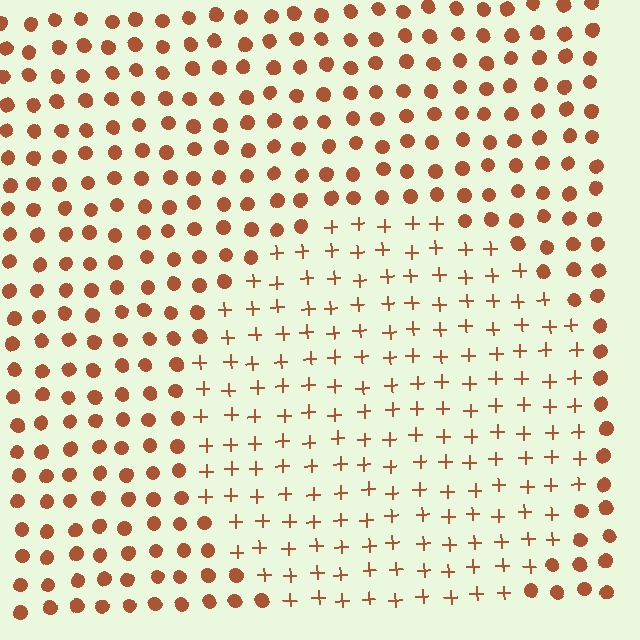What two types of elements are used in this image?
The image uses plus signs inside the circle region and circles outside it.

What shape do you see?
I see a circle.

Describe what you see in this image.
The image is filled with small brown elements arranged in a uniform grid. A circle-shaped region contains plus signs, while the surrounding area contains circles. The boundary is defined purely by the change in element shape.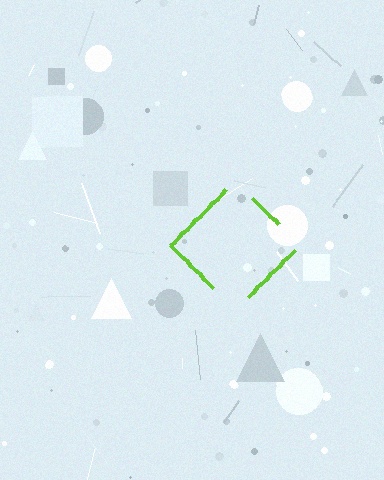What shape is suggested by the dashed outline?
The dashed outline suggests a diamond.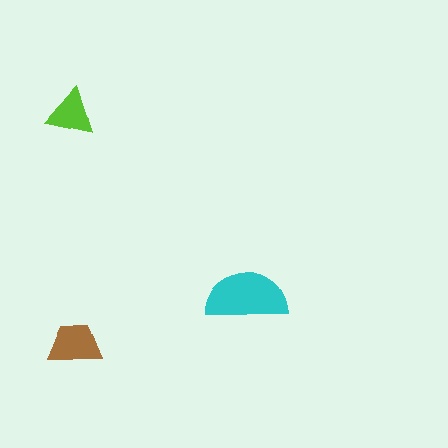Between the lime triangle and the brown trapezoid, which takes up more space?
The brown trapezoid.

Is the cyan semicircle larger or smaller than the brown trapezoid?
Larger.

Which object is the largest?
The cyan semicircle.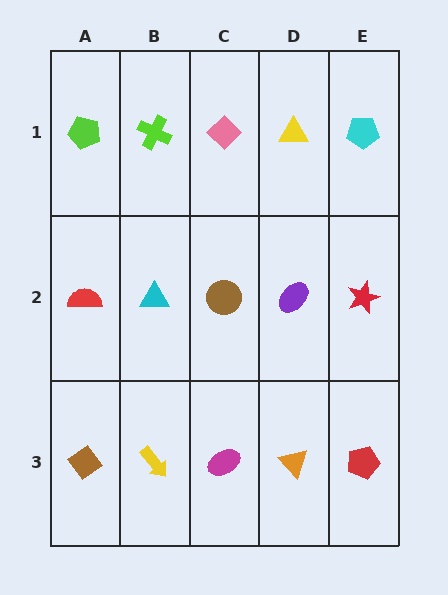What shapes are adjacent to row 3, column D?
A purple ellipse (row 2, column D), a magenta ellipse (row 3, column C), a red pentagon (row 3, column E).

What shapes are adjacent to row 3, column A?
A red semicircle (row 2, column A), a yellow arrow (row 3, column B).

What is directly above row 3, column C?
A brown circle.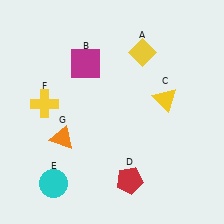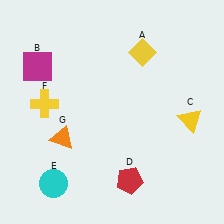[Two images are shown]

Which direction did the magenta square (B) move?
The magenta square (B) moved left.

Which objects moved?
The objects that moved are: the magenta square (B), the yellow triangle (C).